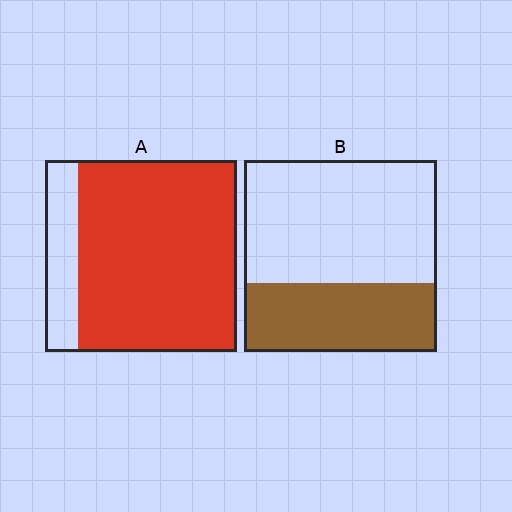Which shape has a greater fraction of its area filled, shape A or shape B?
Shape A.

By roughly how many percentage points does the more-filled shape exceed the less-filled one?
By roughly 45 percentage points (A over B).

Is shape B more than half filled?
No.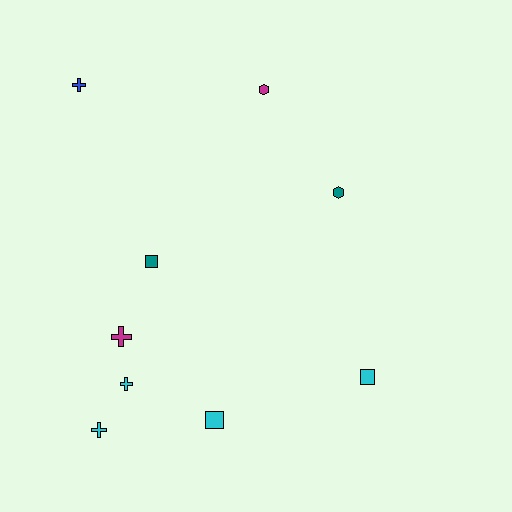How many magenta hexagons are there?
There is 1 magenta hexagon.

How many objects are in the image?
There are 9 objects.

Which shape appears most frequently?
Cross, with 4 objects.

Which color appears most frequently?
Cyan, with 4 objects.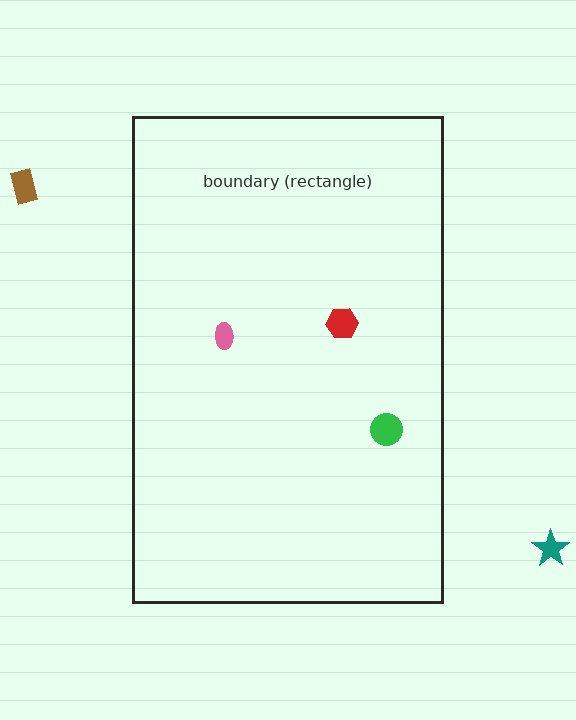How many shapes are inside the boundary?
3 inside, 2 outside.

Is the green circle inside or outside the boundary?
Inside.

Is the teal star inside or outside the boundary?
Outside.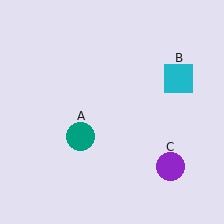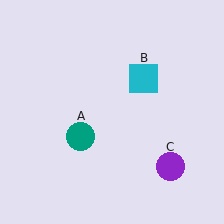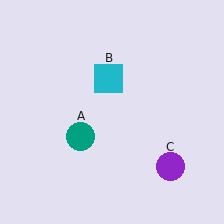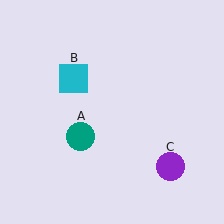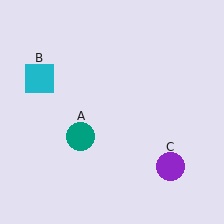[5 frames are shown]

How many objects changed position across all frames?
1 object changed position: cyan square (object B).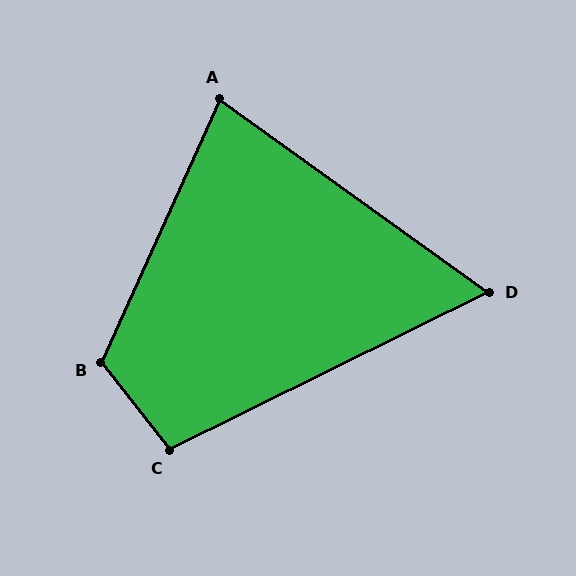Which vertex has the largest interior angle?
B, at approximately 118 degrees.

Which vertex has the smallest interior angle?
D, at approximately 62 degrees.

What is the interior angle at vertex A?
Approximately 78 degrees (acute).